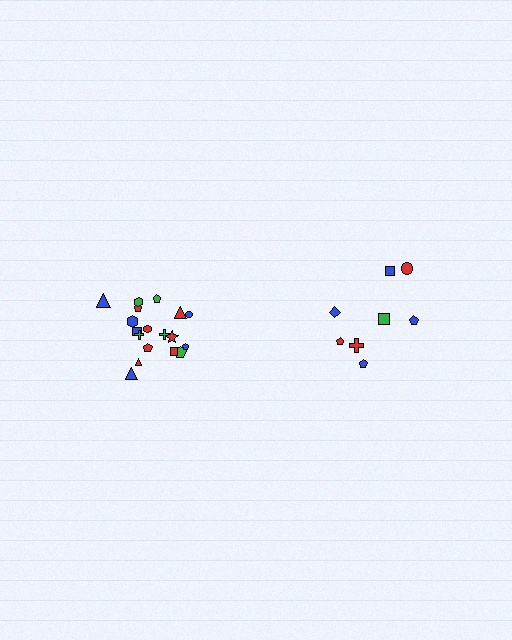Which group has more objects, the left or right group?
The left group.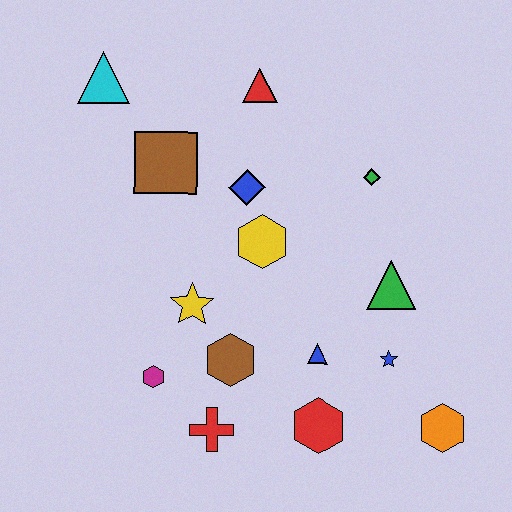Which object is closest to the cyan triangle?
The brown square is closest to the cyan triangle.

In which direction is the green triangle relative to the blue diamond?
The green triangle is to the right of the blue diamond.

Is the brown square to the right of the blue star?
No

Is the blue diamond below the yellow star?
No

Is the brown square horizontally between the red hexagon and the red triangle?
No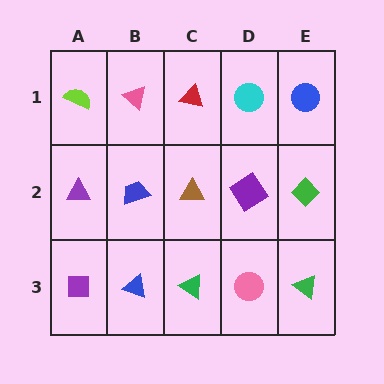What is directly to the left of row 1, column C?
A pink triangle.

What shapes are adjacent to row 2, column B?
A pink triangle (row 1, column B), a blue triangle (row 3, column B), a purple triangle (row 2, column A), a brown triangle (row 2, column C).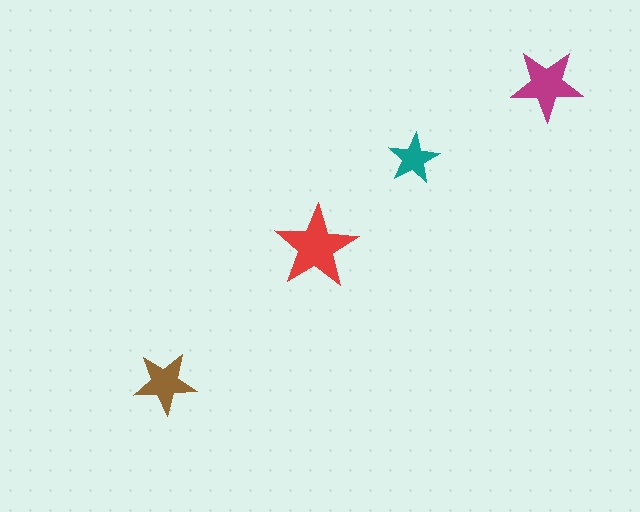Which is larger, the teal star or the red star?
The red one.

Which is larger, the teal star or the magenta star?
The magenta one.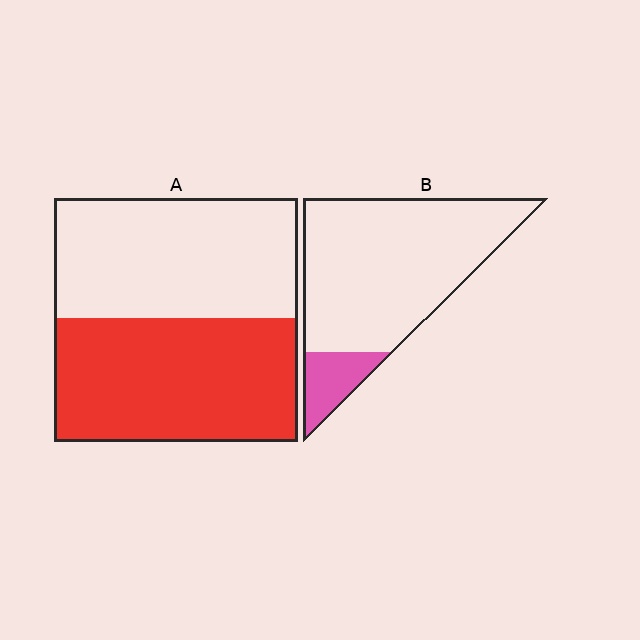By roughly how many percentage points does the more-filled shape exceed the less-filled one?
By roughly 35 percentage points (A over B).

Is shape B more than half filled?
No.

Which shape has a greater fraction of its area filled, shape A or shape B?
Shape A.